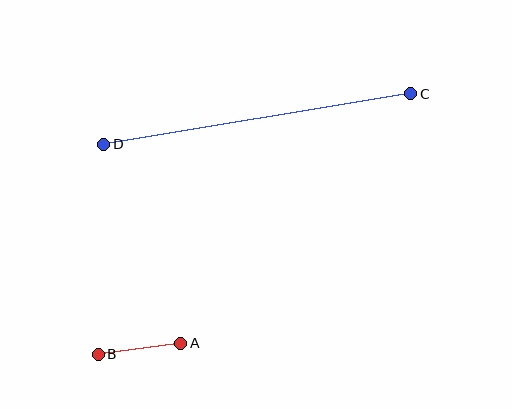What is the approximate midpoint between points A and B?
The midpoint is at approximately (139, 349) pixels.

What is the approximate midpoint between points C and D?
The midpoint is at approximately (257, 119) pixels.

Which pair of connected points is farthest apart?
Points C and D are farthest apart.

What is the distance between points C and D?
The distance is approximately 311 pixels.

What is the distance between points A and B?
The distance is approximately 84 pixels.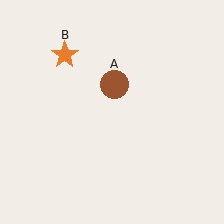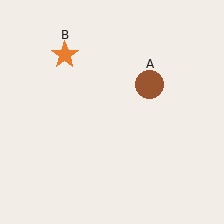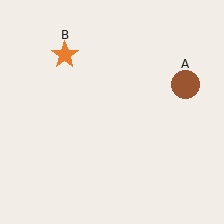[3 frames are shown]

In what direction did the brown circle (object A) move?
The brown circle (object A) moved right.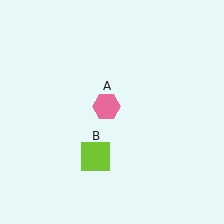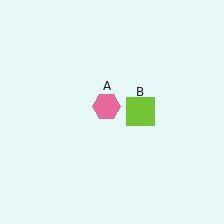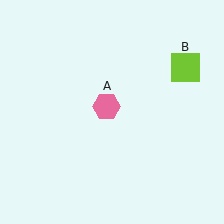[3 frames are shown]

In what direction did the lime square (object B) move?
The lime square (object B) moved up and to the right.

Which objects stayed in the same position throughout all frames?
Pink hexagon (object A) remained stationary.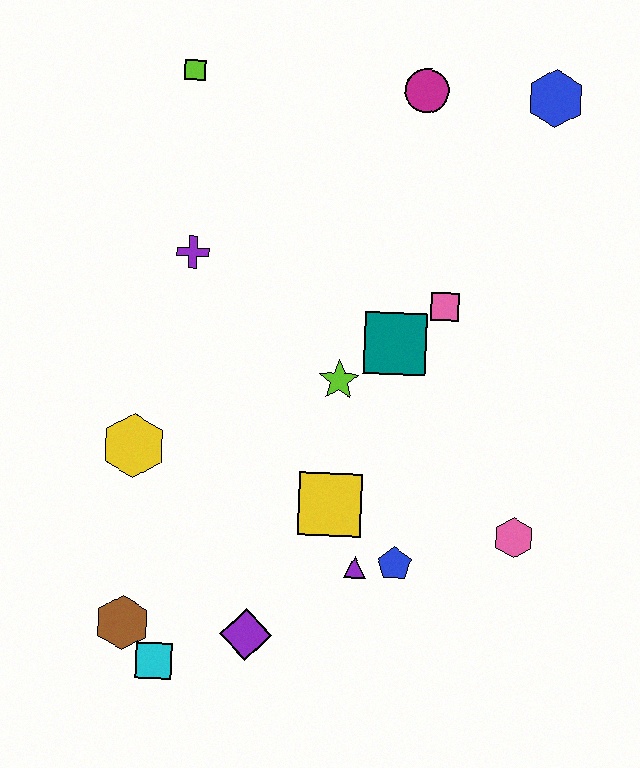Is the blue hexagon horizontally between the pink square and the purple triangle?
No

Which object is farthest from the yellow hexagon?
The blue hexagon is farthest from the yellow hexagon.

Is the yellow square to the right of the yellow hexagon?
Yes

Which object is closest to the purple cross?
The lime square is closest to the purple cross.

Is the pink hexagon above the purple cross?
No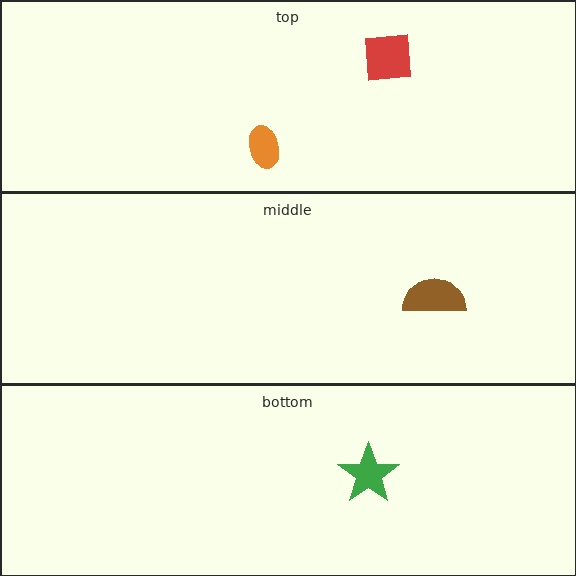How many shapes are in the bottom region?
1.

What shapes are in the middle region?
The brown semicircle.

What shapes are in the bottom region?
The green star.